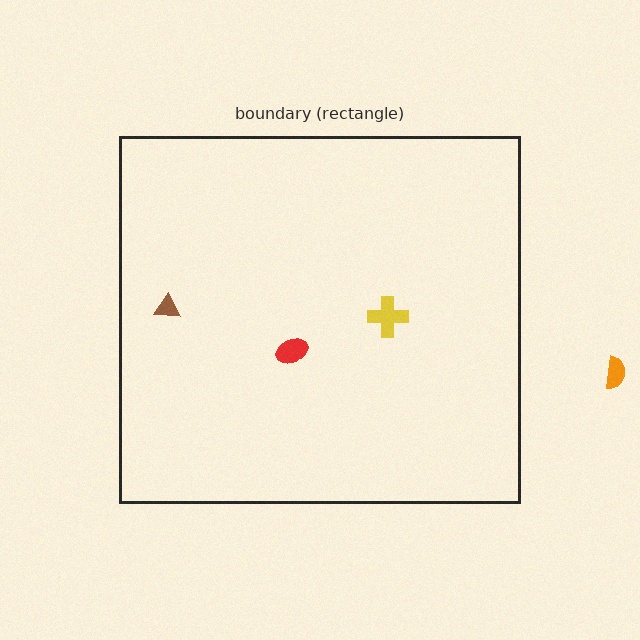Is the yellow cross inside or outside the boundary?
Inside.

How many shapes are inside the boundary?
3 inside, 1 outside.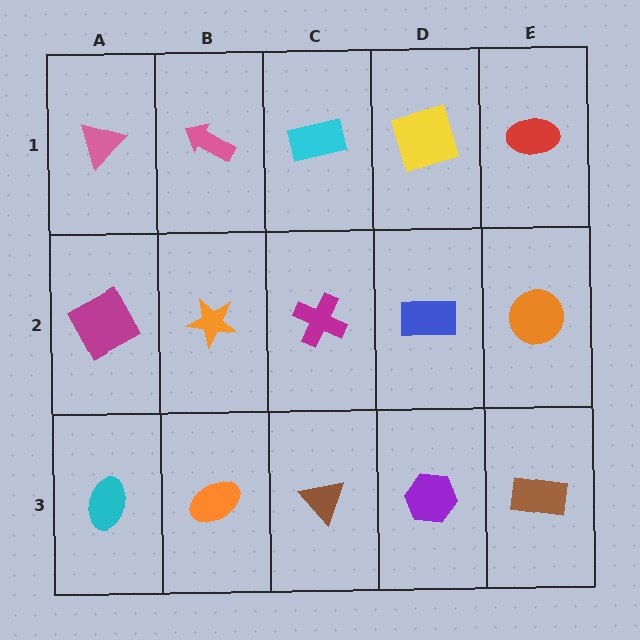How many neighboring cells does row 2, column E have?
3.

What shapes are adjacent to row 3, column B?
An orange star (row 2, column B), a cyan ellipse (row 3, column A), a brown triangle (row 3, column C).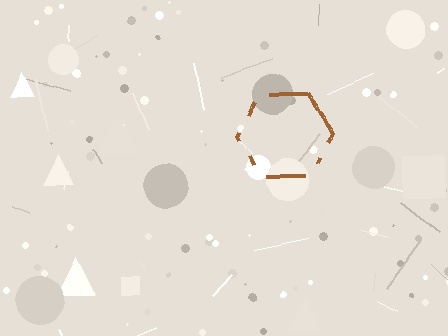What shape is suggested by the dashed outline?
The dashed outline suggests a hexagon.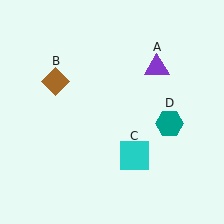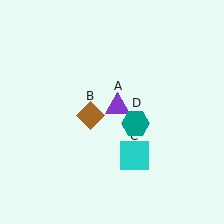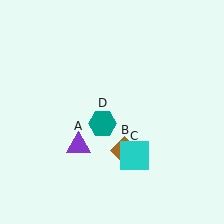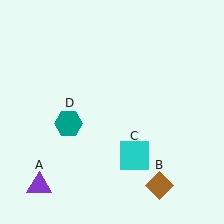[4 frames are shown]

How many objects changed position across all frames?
3 objects changed position: purple triangle (object A), brown diamond (object B), teal hexagon (object D).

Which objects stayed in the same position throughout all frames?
Cyan square (object C) remained stationary.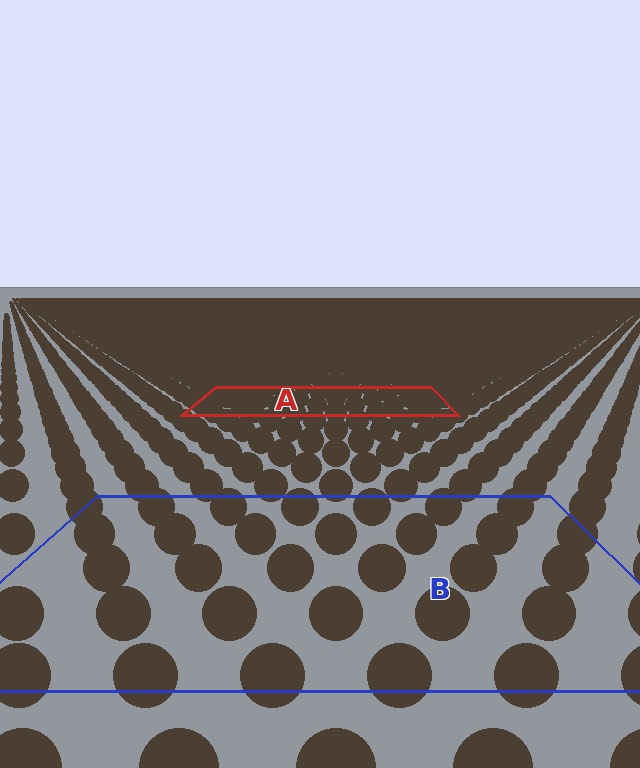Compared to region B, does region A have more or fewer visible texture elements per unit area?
Region A has more texture elements per unit area — they are packed more densely because it is farther away.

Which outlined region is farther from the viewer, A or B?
Region A is farther from the viewer — the texture elements inside it appear smaller and more densely packed.